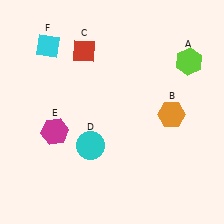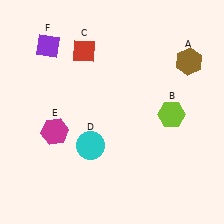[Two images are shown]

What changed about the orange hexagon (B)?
In Image 1, B is orange. In Image 2, it changed to lime.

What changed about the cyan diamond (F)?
In Image 1, F is cyan. In Image 2, it changed to purple.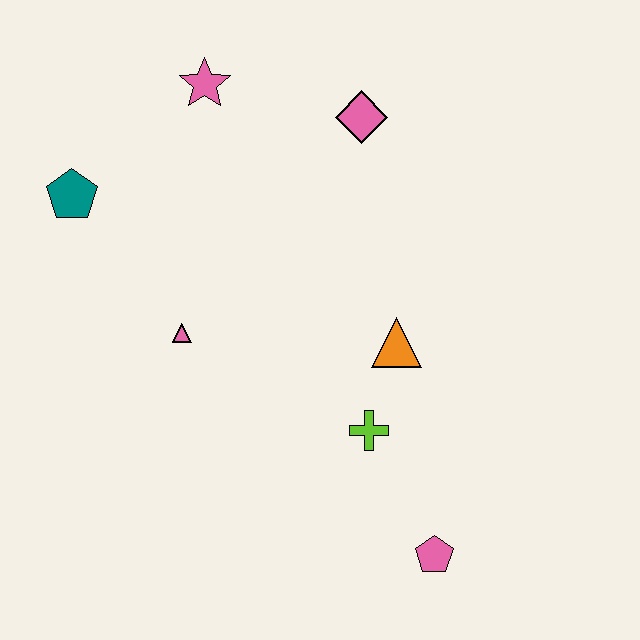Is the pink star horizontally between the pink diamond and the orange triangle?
No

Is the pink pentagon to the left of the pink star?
No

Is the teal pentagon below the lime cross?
No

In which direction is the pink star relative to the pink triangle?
The pink star is above the pink triangle.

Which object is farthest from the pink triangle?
The pink pentagon is farthest from the pink triangle.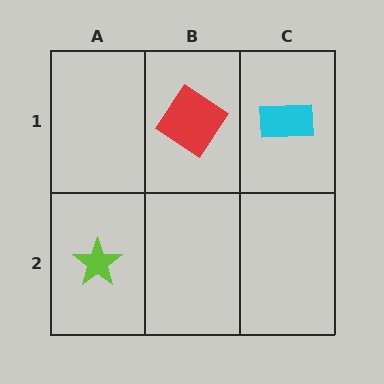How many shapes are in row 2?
1 shape.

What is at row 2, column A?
A lime star.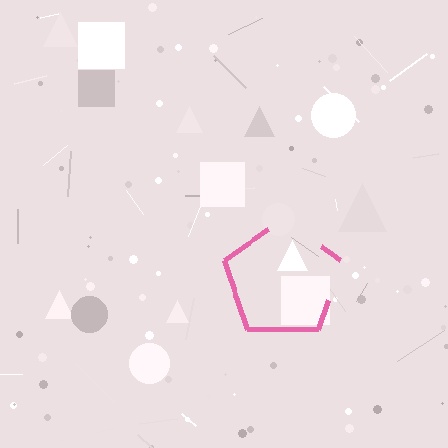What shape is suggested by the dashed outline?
The dashed outline suggests a pentagon.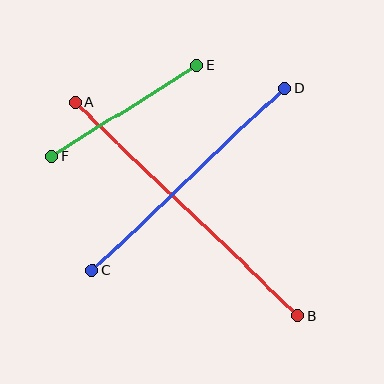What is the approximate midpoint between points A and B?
The midpoint is at approximately (186, 209) pixels.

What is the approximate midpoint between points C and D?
The midpoint is at approximately (188, 179) pixels.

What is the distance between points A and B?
The distance is approximately 309 pixels.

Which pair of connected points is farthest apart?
Points A and B are farthest apart.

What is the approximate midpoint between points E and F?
The midpoint is at approximately (124, 111) pixels.